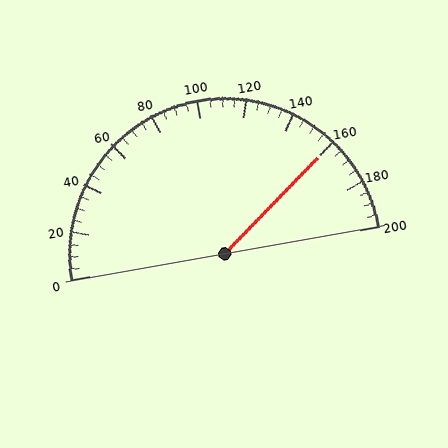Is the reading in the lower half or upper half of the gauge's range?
The reading is in the upper half of the range (0 to 200).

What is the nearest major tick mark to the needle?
The nearest major tick mark is 160.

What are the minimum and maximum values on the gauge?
The gauge ranges from 0 to 200.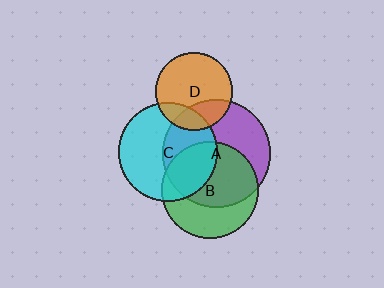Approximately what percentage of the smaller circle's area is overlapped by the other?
Approximately 25%.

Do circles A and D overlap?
Yes.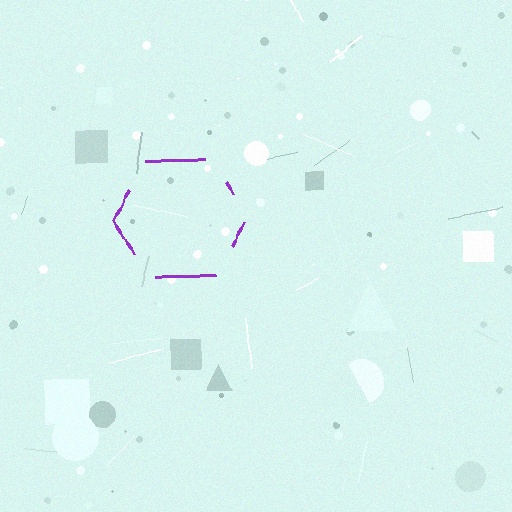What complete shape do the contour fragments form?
The contour fragments form a hexagon.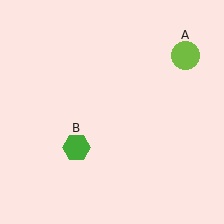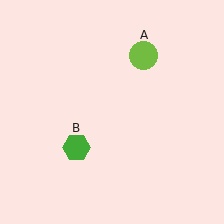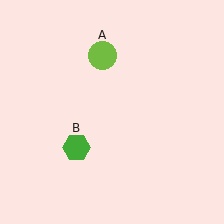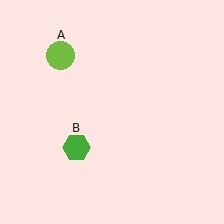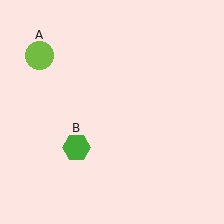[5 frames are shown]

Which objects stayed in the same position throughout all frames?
Green hexagon (object B) remained stationary.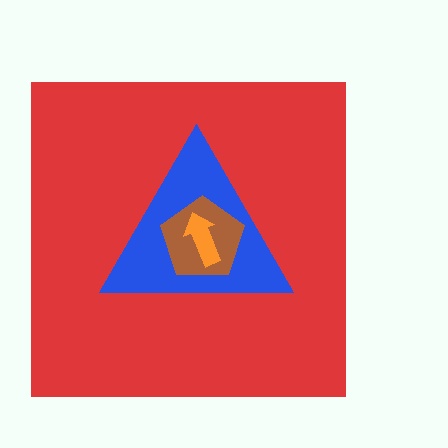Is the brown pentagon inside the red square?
Yes.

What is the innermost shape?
The orange arrow.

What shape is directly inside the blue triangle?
The brown pentagon.